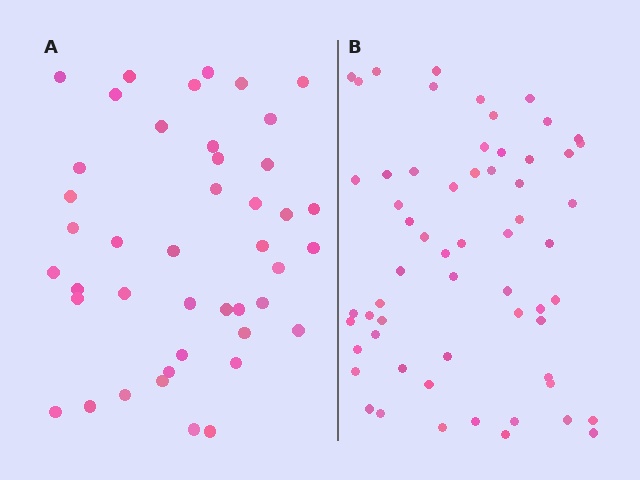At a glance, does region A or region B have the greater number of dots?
Region B (the right region) has more dots.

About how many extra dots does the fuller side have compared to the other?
Region B has approximately 15 more dots than region A.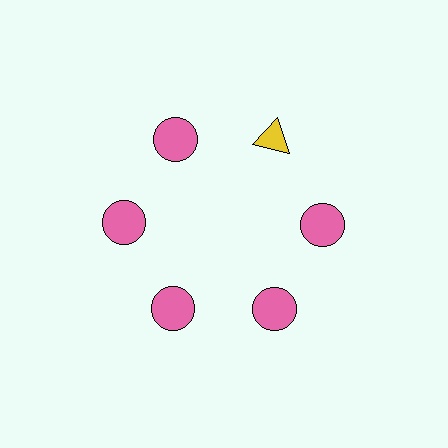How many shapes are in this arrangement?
There are 6 shapes arranged in a ring pattern.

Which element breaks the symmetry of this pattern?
The yellow triangle at roughly the 1 o'clock position breaks the symmetry. All other shapes are pink circles.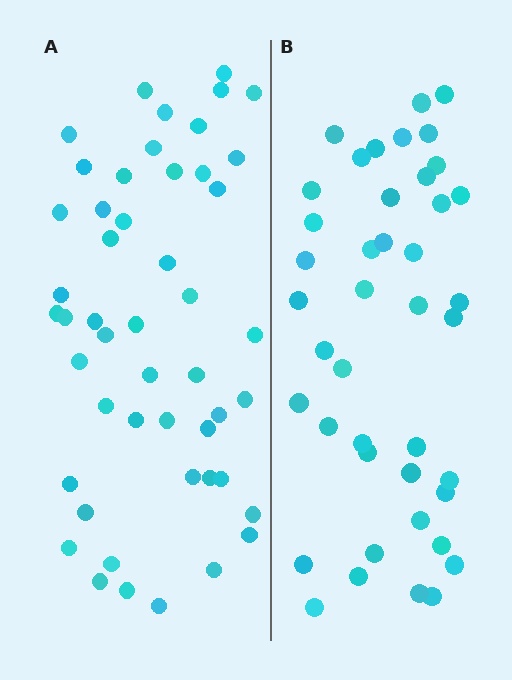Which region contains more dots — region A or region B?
Region A (the left region) has more dots.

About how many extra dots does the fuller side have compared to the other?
Region A has roughly 8 or so more dots than region B.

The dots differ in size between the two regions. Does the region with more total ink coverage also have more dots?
No. Region B has more total ink coverage because its dots are larger, but region A actually contains more individual dots. Total area can be misleading — the number of items is what matters here.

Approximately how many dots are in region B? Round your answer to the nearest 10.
About 40 dots. (The exact count is 42, which rounds to 40.)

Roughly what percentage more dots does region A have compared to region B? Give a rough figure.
About 15% more.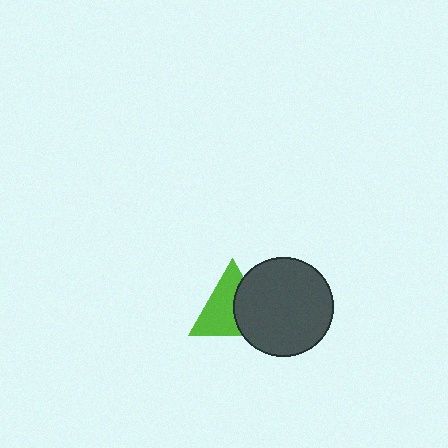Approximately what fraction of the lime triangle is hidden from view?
Roughly 41% of the lime triangle is hidden behind the dark gray circle.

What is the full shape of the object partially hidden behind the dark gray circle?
The partially hidden object is a lime triangle.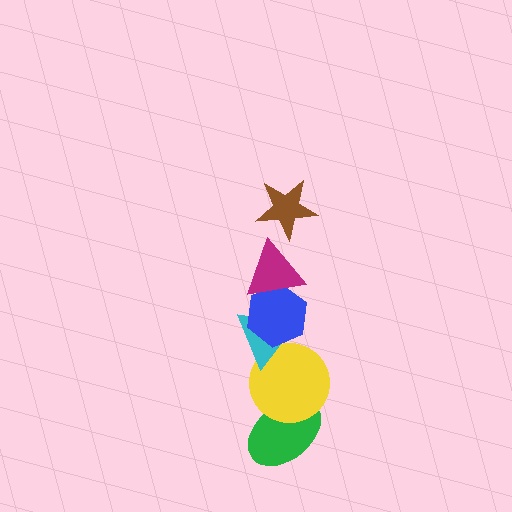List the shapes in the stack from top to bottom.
From top to bottom: the brown star, the magenta triangle, the blue hexagon, the cyan triangle, the yellow circle, the green ellipse.